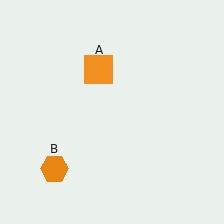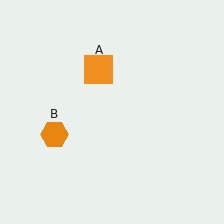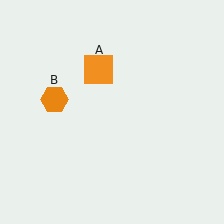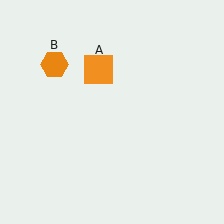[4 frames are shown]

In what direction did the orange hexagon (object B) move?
The orange hexagon (object B) moved up.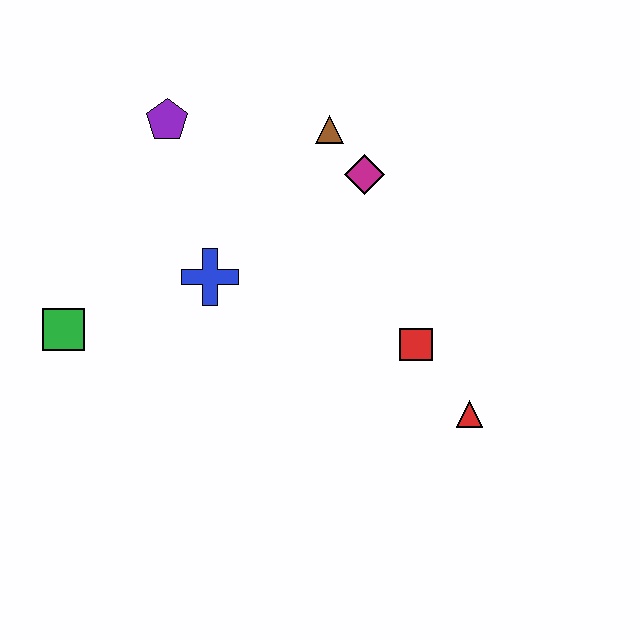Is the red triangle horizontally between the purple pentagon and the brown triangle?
No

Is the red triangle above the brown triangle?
No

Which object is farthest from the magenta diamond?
The green square is farthest from the magenta diamond.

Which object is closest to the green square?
The blue cross is closest to the green square.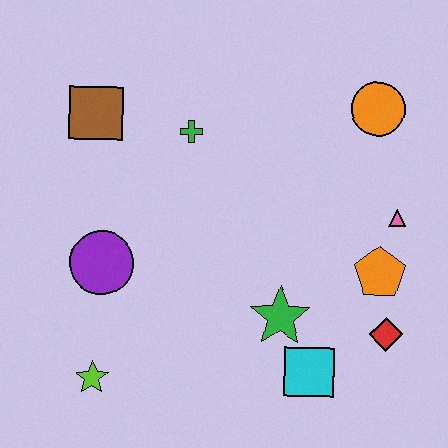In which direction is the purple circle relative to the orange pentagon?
The purple circle is to the left of the orange pentagon.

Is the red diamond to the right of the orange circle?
Yes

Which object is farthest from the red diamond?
The brown square is farthest from the red diamond.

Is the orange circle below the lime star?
No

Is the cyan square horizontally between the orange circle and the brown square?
Yes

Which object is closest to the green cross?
The brown square is closest to the green cross.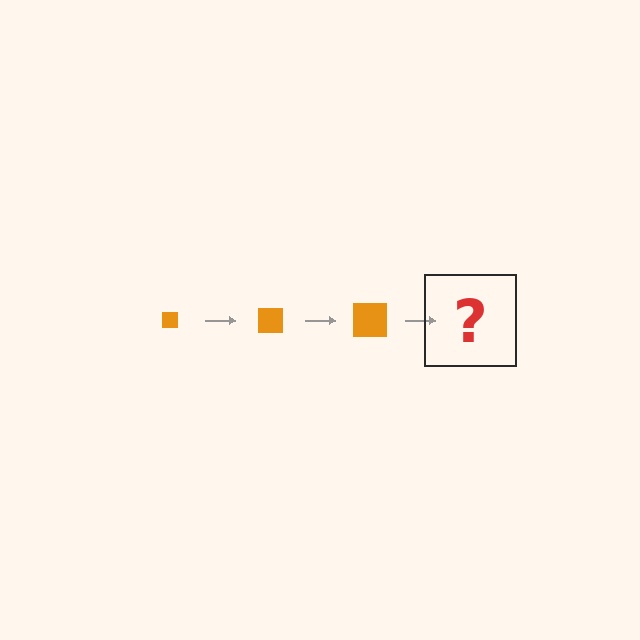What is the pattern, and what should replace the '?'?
The pattern is that the square gets progressively larger each step. The '?' should be an orange square, larger than the previous one.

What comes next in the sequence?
The next element should be an orange square, larger than the previous one.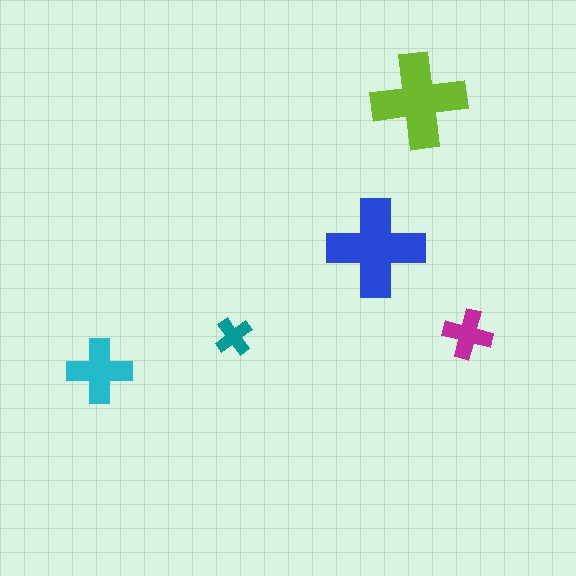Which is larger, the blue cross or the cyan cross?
The blue one.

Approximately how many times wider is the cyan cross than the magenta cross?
About 1.5 times wider.